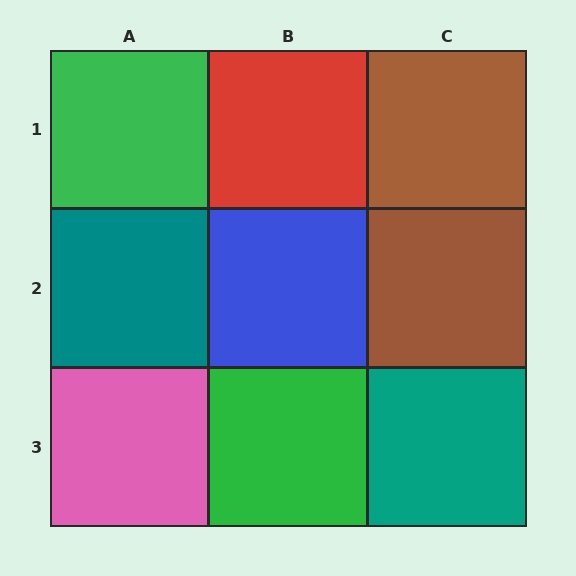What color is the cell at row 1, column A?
Green.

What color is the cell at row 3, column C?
Teal.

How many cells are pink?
1 cell is pink.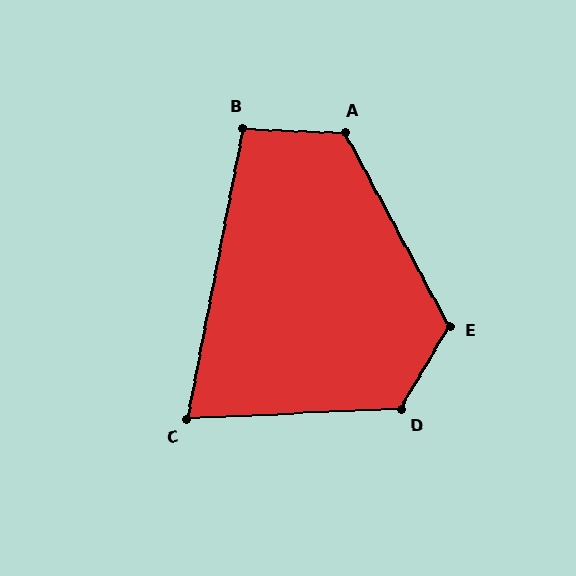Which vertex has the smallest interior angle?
C, at approximately 77 degrees.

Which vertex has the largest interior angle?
D, at approximately 123 degrees.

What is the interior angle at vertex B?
Approximately 99 degrees (obtuse).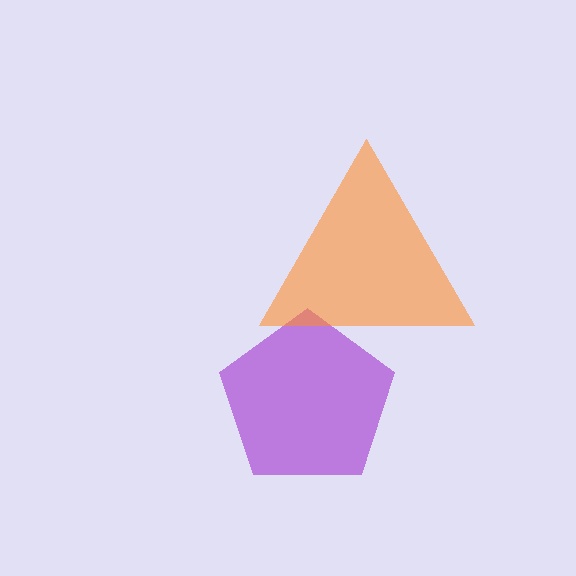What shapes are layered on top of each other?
The layered shapes are: a purple pentagon, an orange triangle.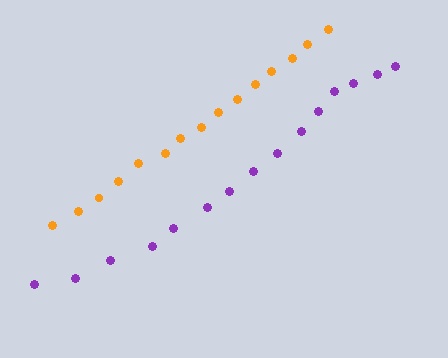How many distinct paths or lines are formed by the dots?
There are 2 distinct paths.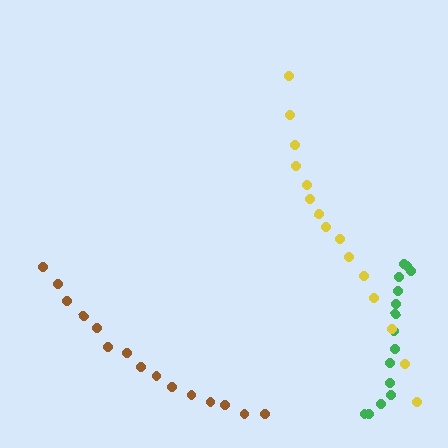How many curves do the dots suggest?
There are 3 distinct paths.